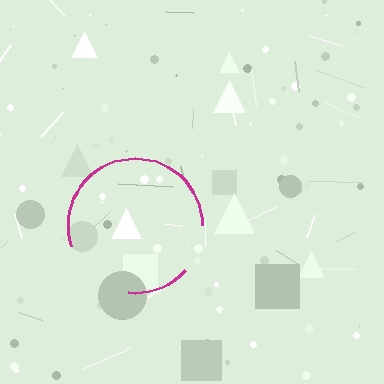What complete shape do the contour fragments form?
The contour fragments form a circle.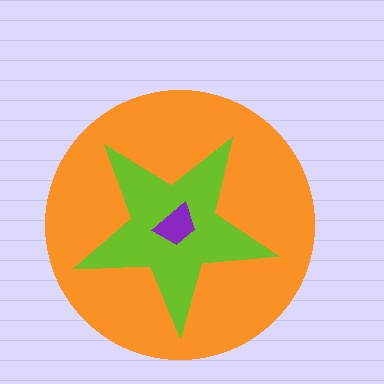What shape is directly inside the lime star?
The purple trapezoid.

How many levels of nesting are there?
3.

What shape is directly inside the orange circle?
The lime star.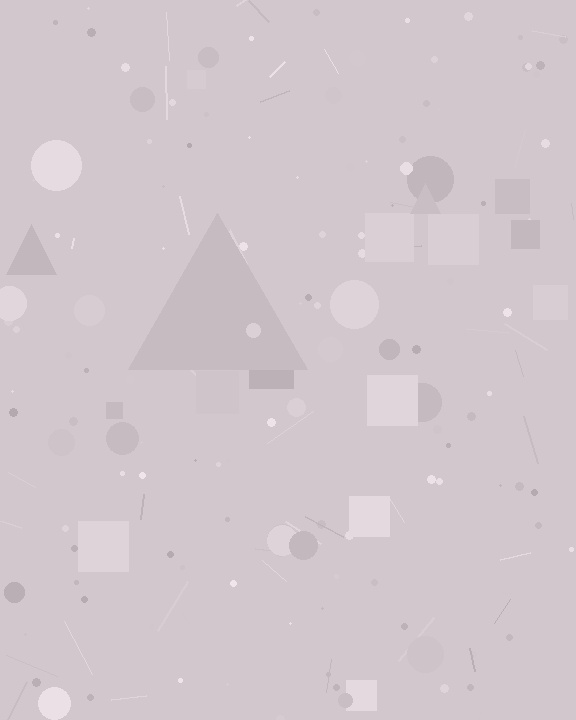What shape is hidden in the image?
A triangle is hidden in the image.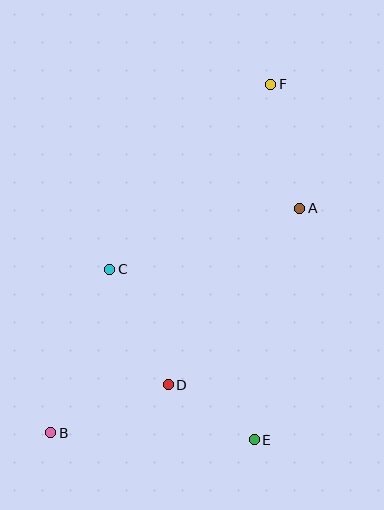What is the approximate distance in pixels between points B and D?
The distance between B and D is approximately 127 pixels.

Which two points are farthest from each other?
Points B and F are farthest from each other.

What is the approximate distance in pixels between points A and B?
The distance between A and B is approximately 335 pixels.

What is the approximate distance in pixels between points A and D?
The distance between A and D is approximately 220 pixels.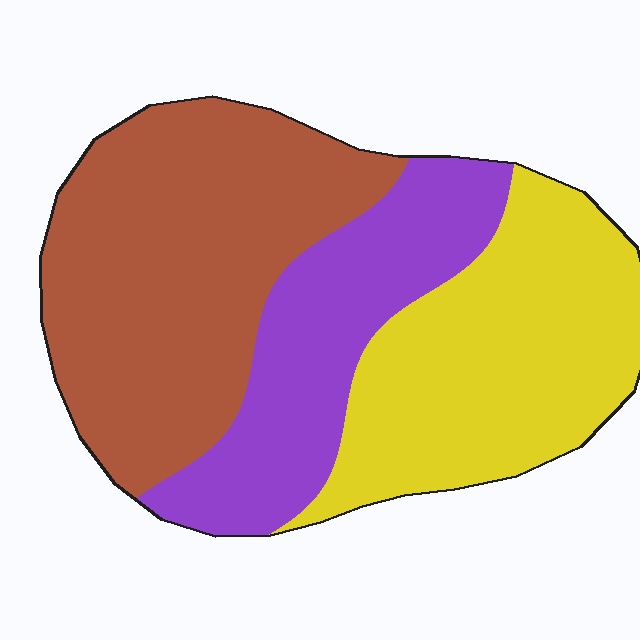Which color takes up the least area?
Purple, at roughly 25%.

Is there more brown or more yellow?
Brown.